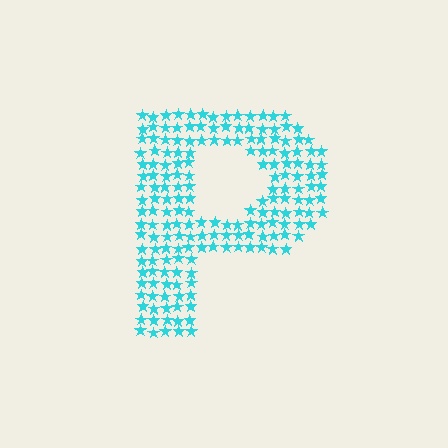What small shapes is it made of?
It is made of small stars.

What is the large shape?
The large shape is the letter P.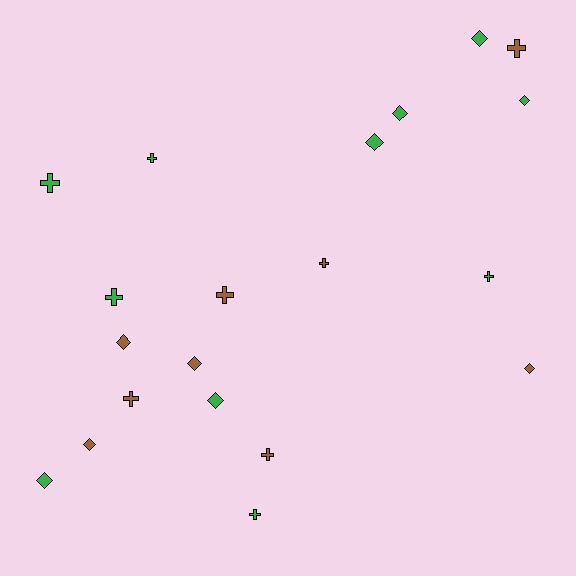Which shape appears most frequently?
Diamond, with 10 objects.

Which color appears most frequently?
Green, with 11 objects.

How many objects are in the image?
There are 20 objects.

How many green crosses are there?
There are 5 green crosses.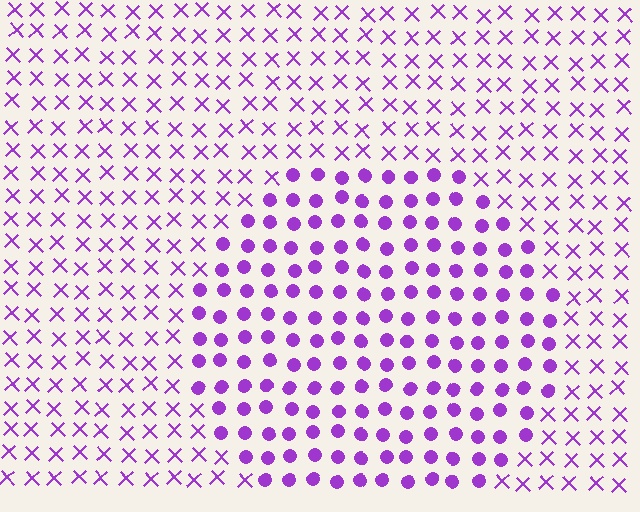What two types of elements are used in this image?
The image uses circles inside the circle region and X marks outside it.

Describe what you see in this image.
The image is filled with small purple elements arranged in a uniform grid. A circle-shaped region contains circles, while the surrounding area contains X marks. The boundary is defined purely by the change in element shape.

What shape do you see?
I see a circle.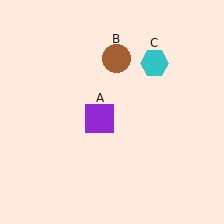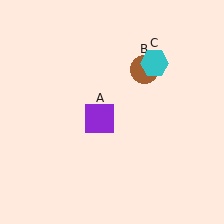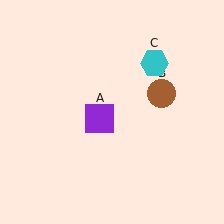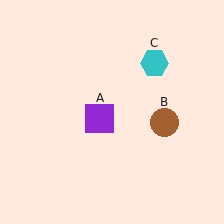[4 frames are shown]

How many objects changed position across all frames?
1 object changed position: brown circle (object B).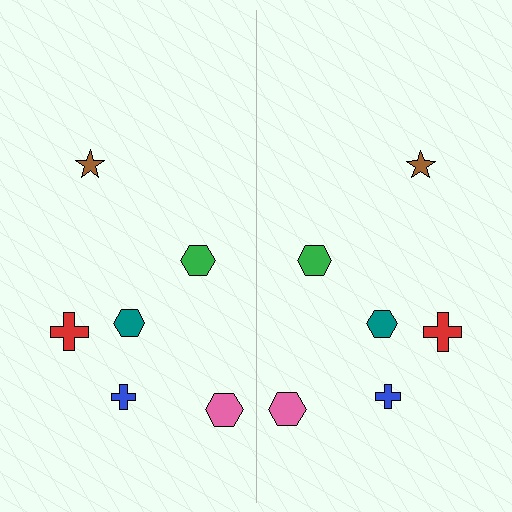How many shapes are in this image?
There are 12 shapes in this image.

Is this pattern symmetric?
Yes, this pattern has bilateral (reflection) symmetry.